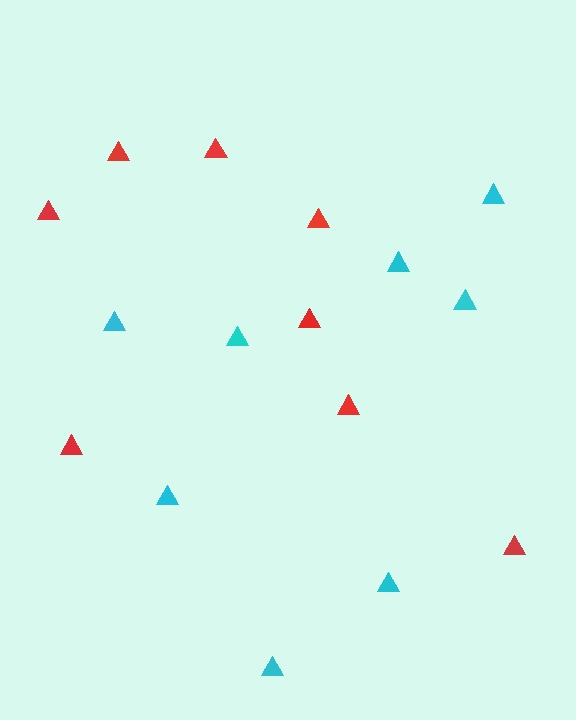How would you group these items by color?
There are 2 groups: one group of red triangles (8) and one group of cyan triangles (8).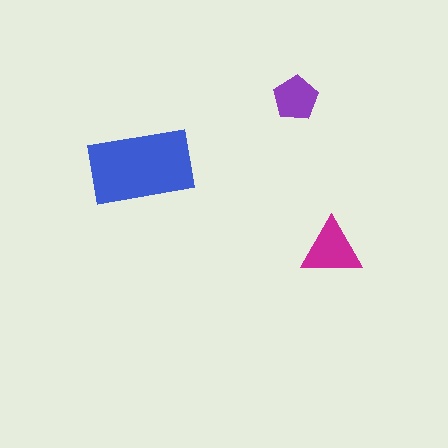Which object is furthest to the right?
The magenta triangle is rightmost.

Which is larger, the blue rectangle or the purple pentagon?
The blue rectangle.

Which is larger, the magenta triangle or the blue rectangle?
The blue rectangle.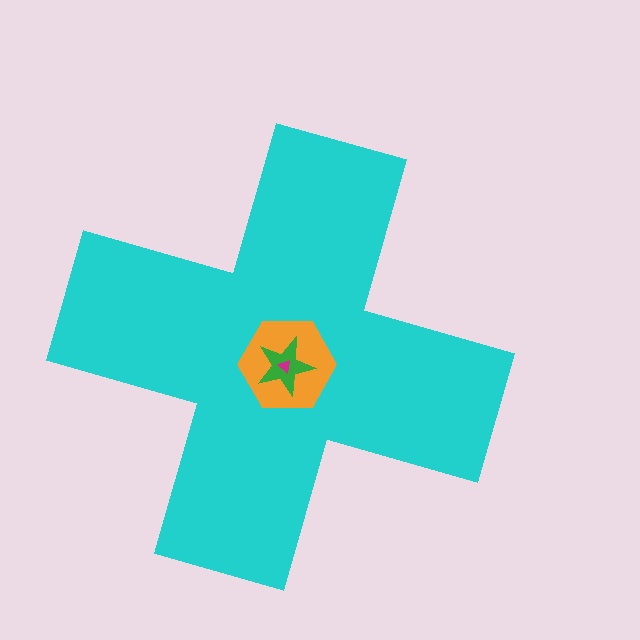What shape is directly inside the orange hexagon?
The green star.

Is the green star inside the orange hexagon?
Yes.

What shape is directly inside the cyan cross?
The orange hexagon.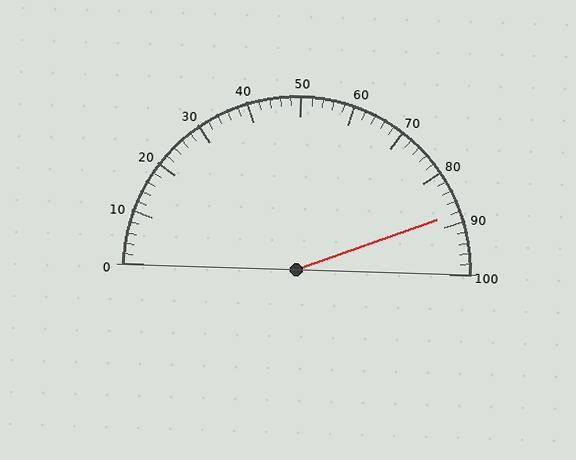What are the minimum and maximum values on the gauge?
The gauge ranges from 0 to 100.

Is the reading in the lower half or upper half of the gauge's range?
The reading is in the upper half of the range (0 to 100).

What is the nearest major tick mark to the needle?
The nearest major tick mark is 90.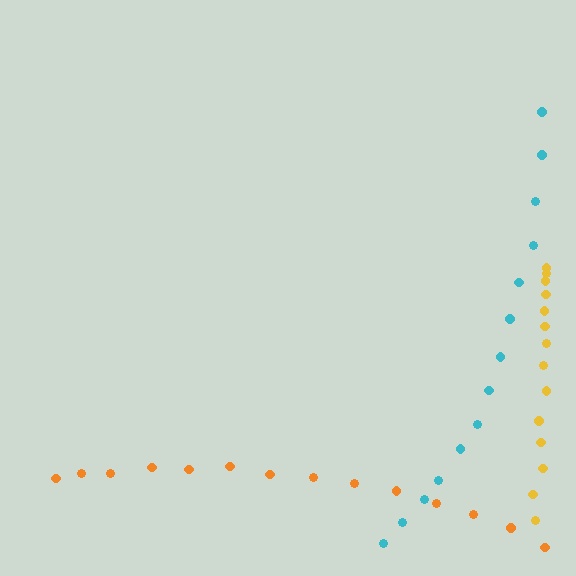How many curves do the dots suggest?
There are 3 distinct paths.